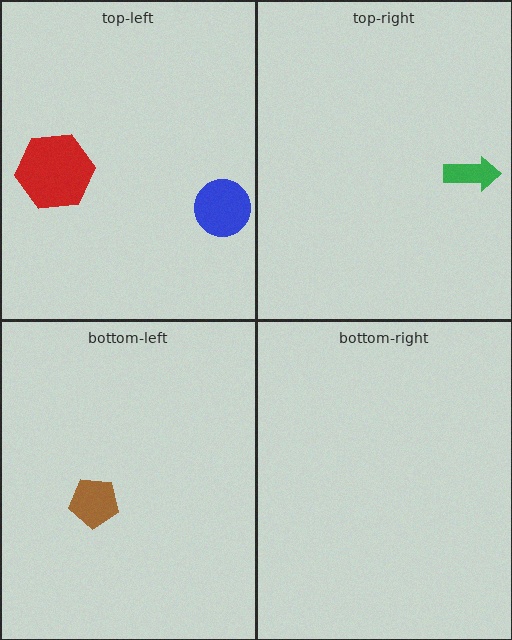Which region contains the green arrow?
The top-right region.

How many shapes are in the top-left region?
2.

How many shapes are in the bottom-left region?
1.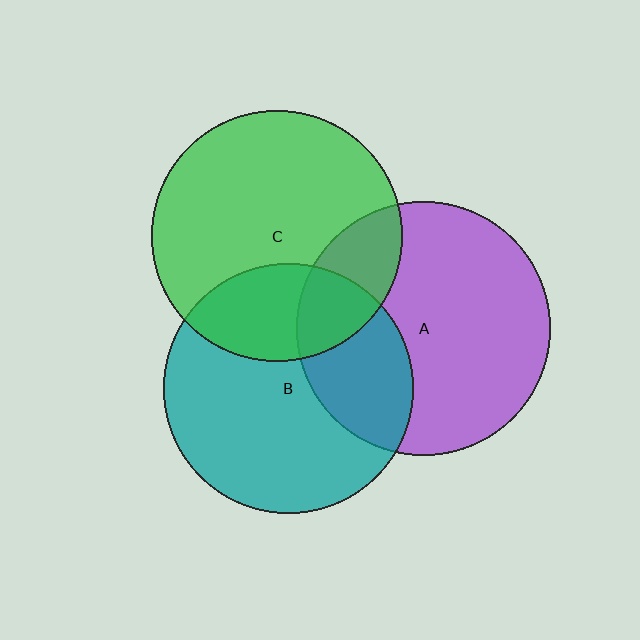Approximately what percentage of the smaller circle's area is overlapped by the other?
Approximately 30%.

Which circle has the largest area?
Circle A (purple).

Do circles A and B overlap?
Yes.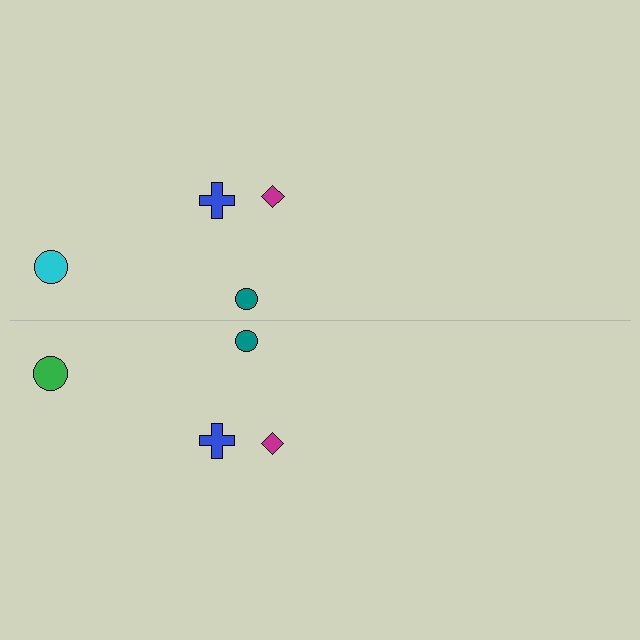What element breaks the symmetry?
The green circle on the bottom side breaks the symmetry — its mirror counterpart is cyan.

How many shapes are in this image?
There are 8 shapes in this image.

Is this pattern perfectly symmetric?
No, the pattern is not perfectly symmetric. The green circle on the bottom side breaks the symmetry — its mirror counterpart is cyan.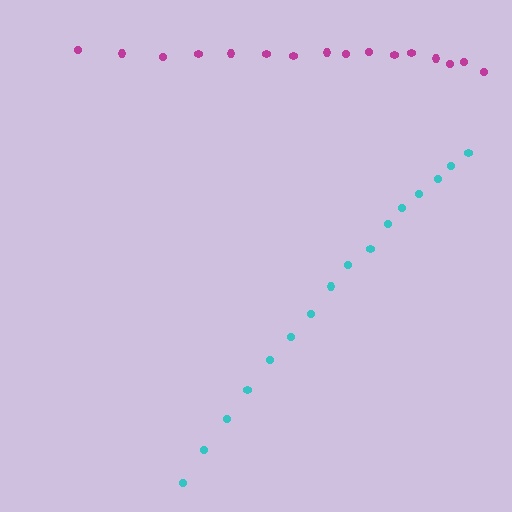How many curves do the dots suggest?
There are 2 distinct paths.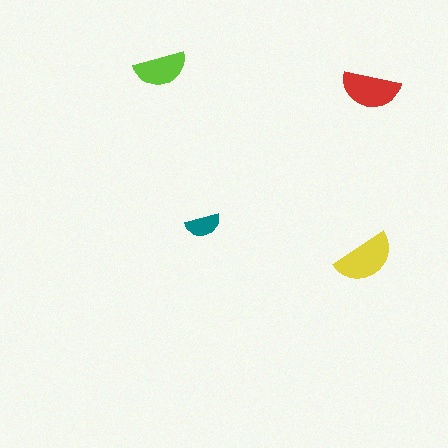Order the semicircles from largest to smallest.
the yellow one, the red one, the lime one, the teal one.